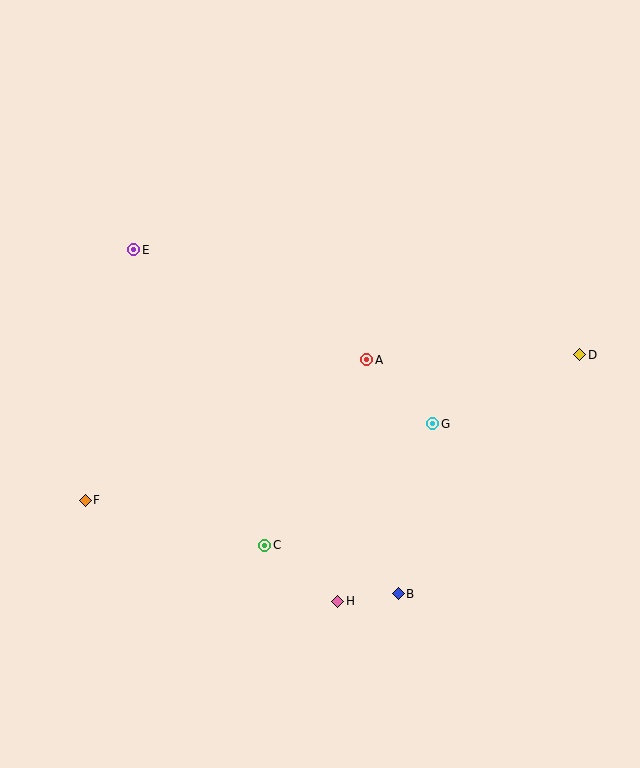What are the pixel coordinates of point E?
Point E is at (134, 250).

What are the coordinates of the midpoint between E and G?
The midpoint between E and G is at (283, 337).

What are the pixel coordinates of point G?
Point G is at (433, 424).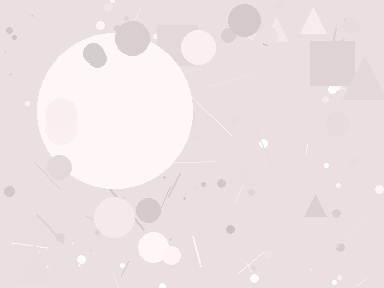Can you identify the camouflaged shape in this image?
The camouflaged shape is a circle.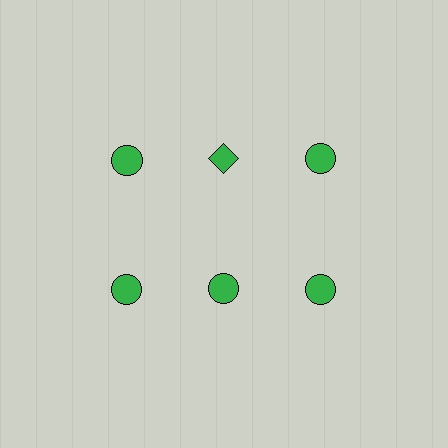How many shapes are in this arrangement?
There are 6 shapes arranged in a grid pattern.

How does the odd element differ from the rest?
It has a different shape: diamond instead of circle.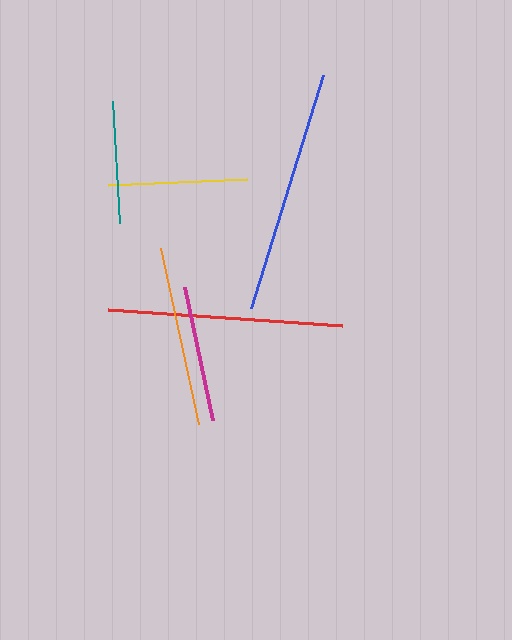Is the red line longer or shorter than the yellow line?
The red line is longer than the yellow line.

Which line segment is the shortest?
The teal line is the shortest at approximately 123 pixels.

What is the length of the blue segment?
The blue segment is approximately 244 pixels long.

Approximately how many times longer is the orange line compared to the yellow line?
The orange line is approximately 1.3 times the length of the yellow line.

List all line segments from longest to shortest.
From longest to shortest: blue, red, orange, yellow, magenta, teal.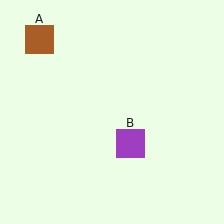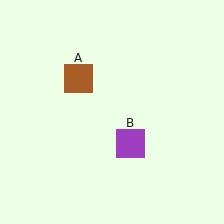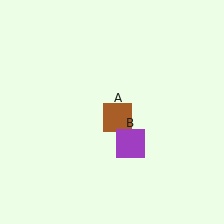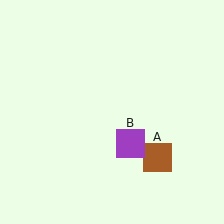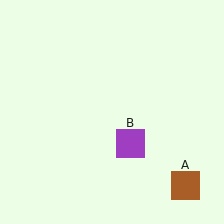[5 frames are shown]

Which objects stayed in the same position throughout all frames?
Purple square (object B) remained stationary.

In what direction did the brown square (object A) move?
The brown square (object A) moved down and to the right.